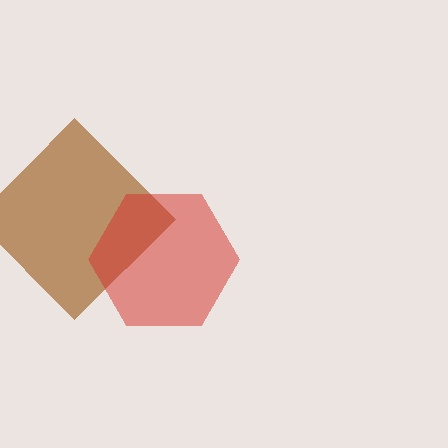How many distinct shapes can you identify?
There are 2 distinct shapes: a brown diamond, a red hexagon.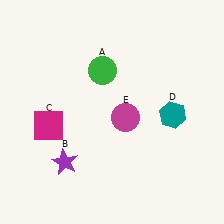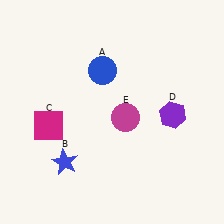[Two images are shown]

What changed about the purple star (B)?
In Image 1, B is purple. In Image 2, it changed to blue.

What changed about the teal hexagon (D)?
In Image 1, D is teal. In Image 2, it changed to purple.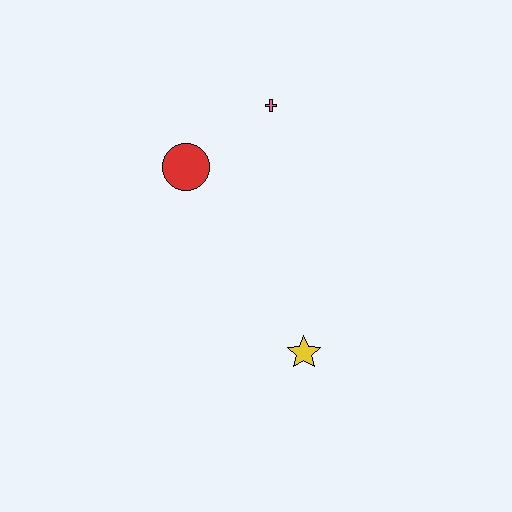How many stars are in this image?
There is 1 star.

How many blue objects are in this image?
There are no blue objects.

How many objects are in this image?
There are 3 objects.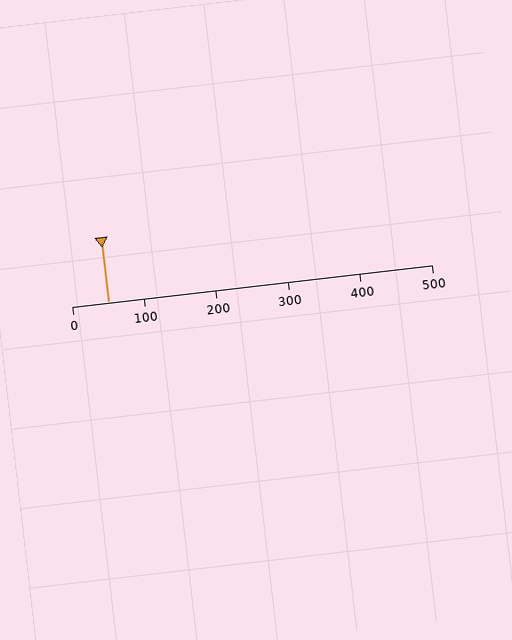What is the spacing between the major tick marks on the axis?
The major ticks are spaced 100 apart.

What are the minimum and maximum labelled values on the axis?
The axis runs from 0 to 500.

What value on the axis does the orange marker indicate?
The marker indicates approximately 50.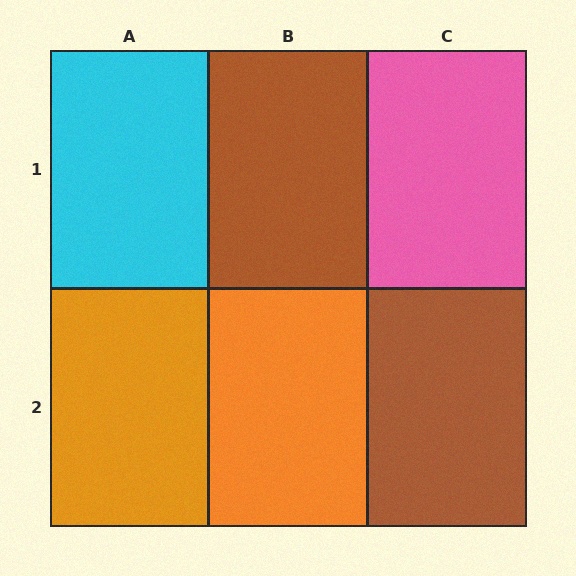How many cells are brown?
2 cells are brown.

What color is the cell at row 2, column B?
Orange.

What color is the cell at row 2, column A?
Orange.